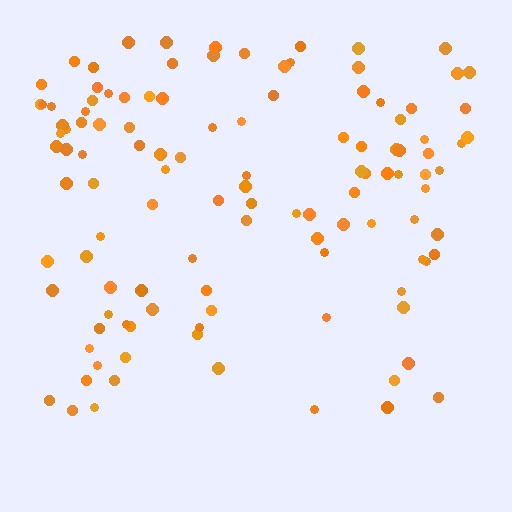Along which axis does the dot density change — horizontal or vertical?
Vertical.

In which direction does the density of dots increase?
From bottom to top, with the top side densest.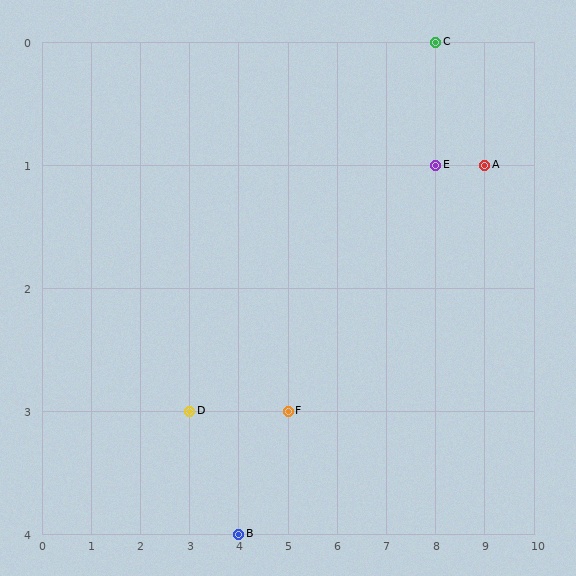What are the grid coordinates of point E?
Point E is at grid coordinates (8, 1).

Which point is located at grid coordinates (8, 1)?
Point E is at (8, 1).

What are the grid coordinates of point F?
Point F is at grid coordinates (5, 3).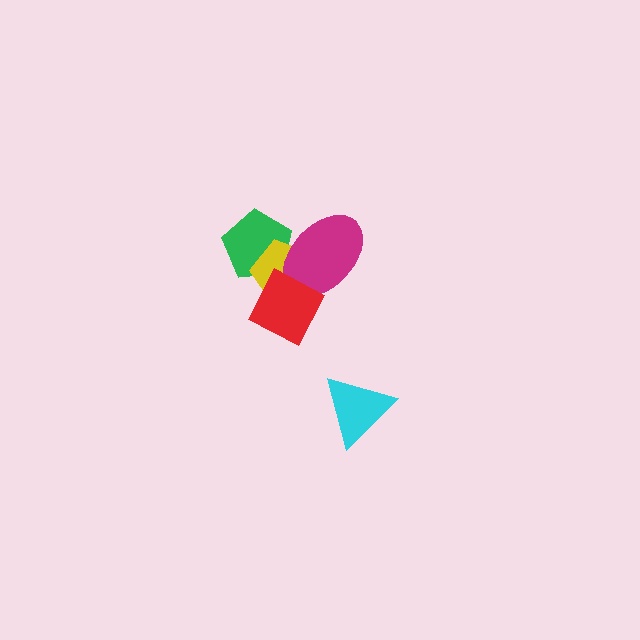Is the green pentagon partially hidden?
Yes, it is partially covered by another shape.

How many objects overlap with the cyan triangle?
0 objects overlap with the cyan triangle.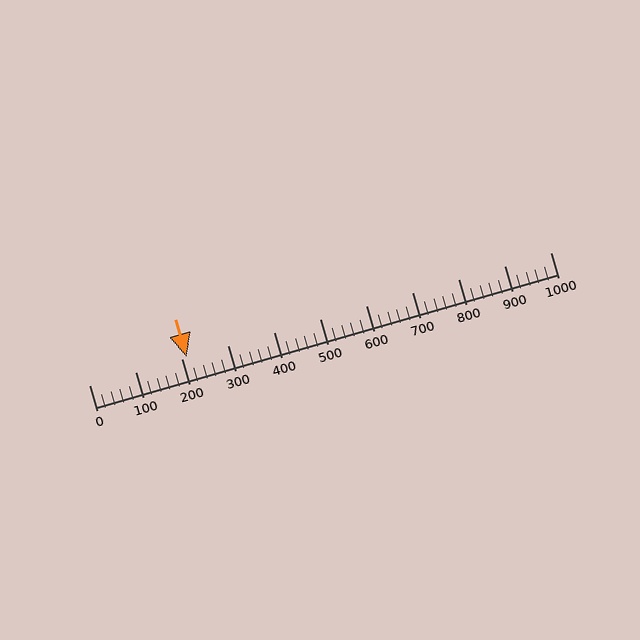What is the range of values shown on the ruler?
The ruler shows values from 0 to 1000.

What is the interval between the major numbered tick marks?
The major tick marks are spaced 100 units apart.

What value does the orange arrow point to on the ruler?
The orange arrow points to approximately 211.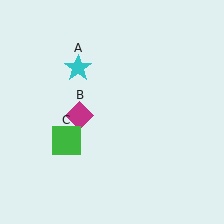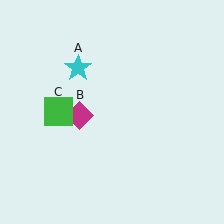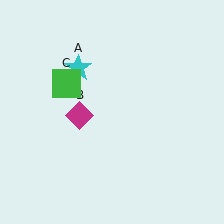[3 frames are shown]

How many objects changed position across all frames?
1 object changed position: green square (object C).